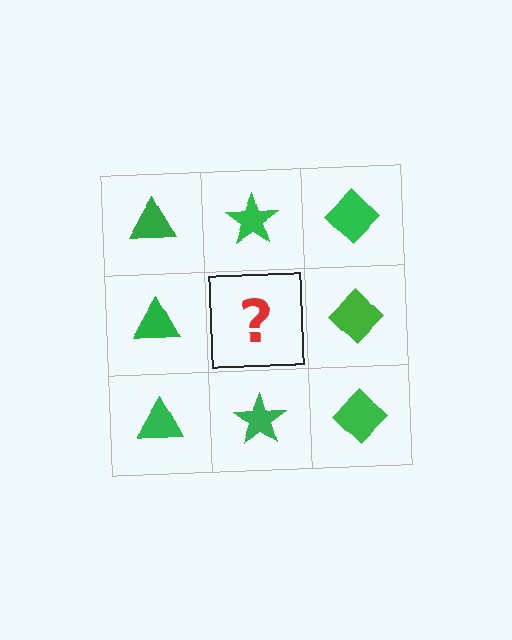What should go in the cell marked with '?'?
The missing cell should contain a green star.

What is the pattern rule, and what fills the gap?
The rule is that each column has a consistent shape. The gap should be filled with a green star.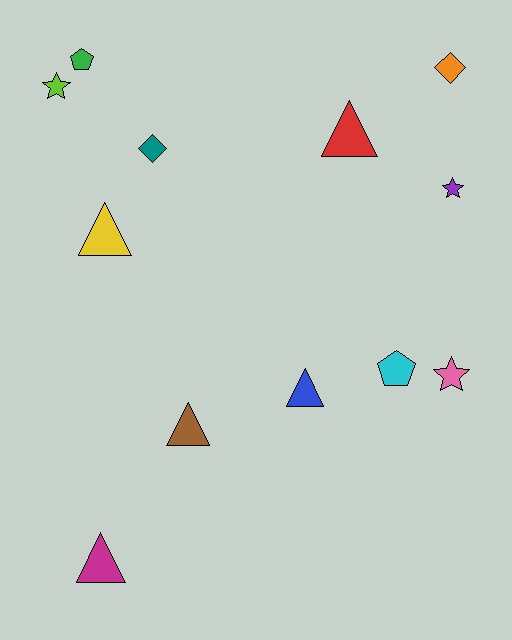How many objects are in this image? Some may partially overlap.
There are 12 objects.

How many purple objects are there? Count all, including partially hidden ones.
There is 1 purple object.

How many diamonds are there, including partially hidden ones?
There are 2 diamonds.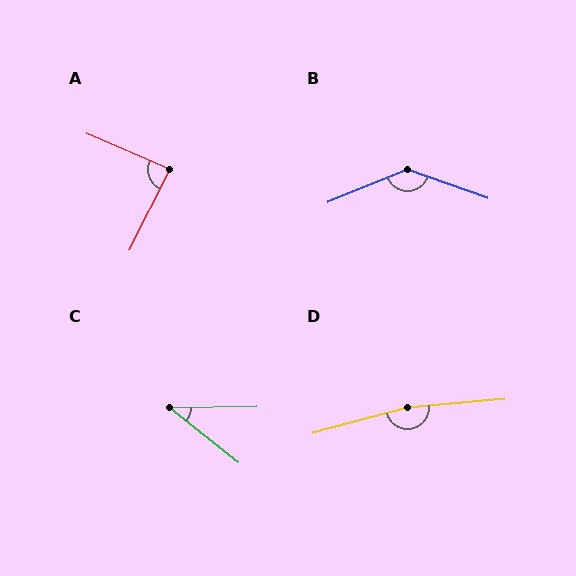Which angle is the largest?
D, at approximately 170 degrees.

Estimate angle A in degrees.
Approximately 87 degrees.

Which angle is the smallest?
C, at approximately 39 degrees.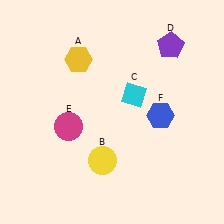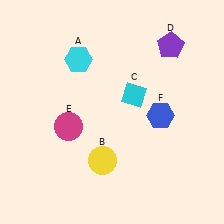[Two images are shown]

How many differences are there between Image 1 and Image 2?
There is 1 difference between the two images.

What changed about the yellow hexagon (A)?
In Image 1, A is yellow. In Image 2, it changed to cyan.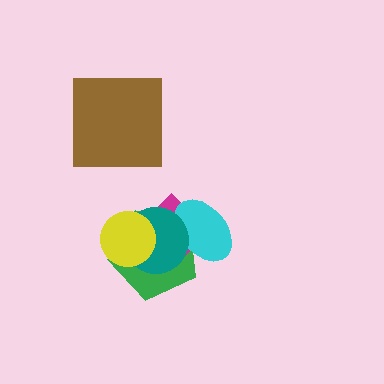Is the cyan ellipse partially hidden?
Yes, it is partially covered by another shape.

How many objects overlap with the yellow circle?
3 objects overlap with the yellow circle.